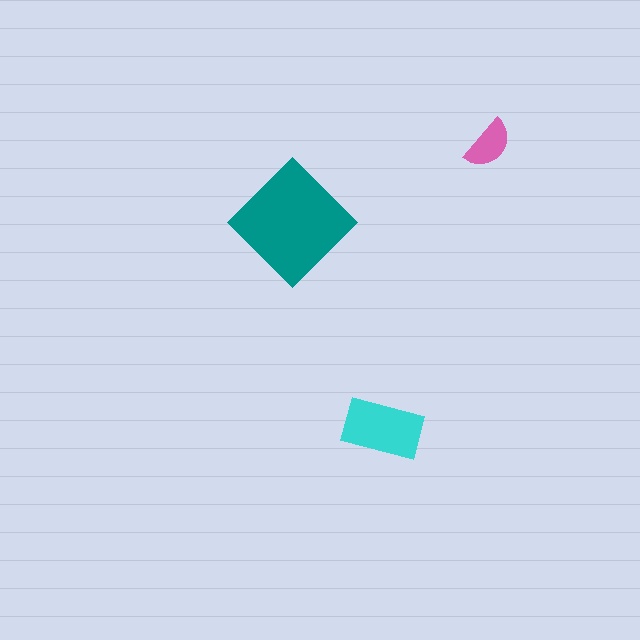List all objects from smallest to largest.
The pink semicircle, the cyan rectangle, the teal diamond.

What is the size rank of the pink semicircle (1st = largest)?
3rd.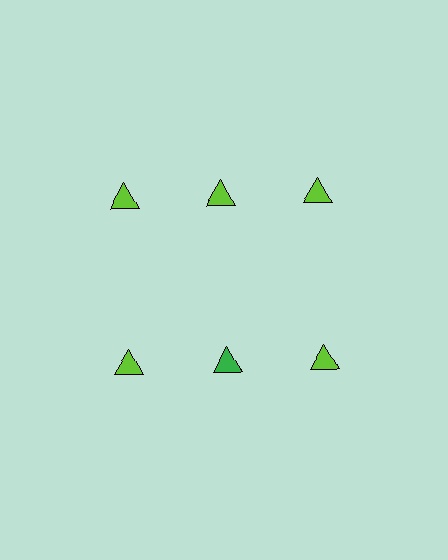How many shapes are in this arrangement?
There are 6 shapes arranged in a grid pattern.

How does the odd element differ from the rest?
It has a different color: green instead of lime.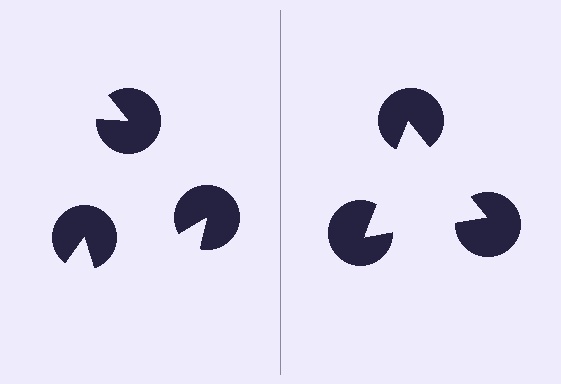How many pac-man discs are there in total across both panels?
6 — 3 on each side.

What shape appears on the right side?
An illusory triangle.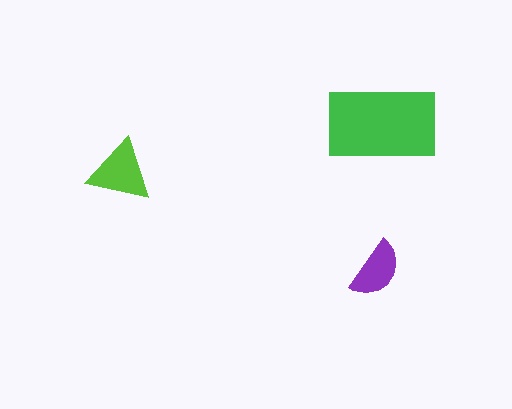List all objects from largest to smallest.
The green rectangle, the lime triangle, the purple semicircle.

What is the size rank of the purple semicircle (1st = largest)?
3rd.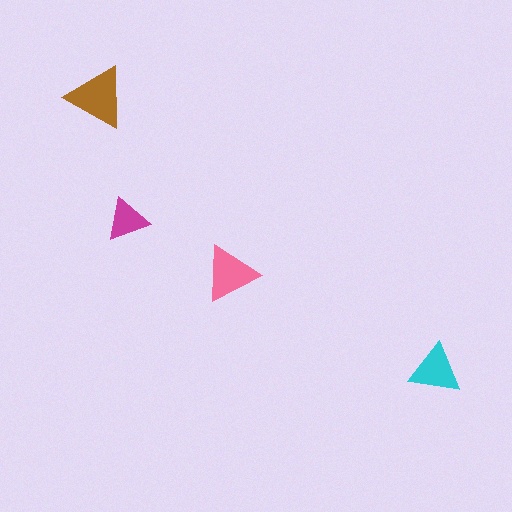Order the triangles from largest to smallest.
the brown one, the pink one, the cyan one, the magenta one.